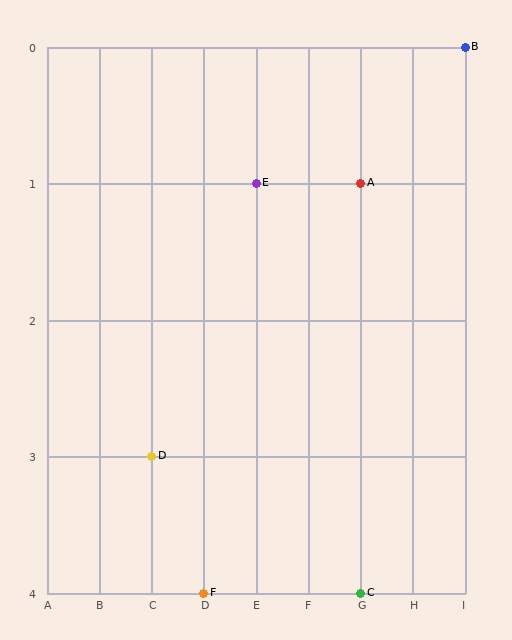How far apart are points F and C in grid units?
Points F and C are 3 columns apart.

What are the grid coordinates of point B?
Point B is at grid coordinates (I, 0).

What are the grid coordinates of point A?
Point A is at grid coordinates (G, 1).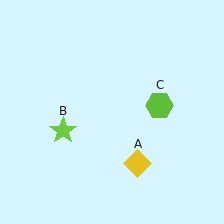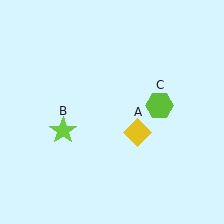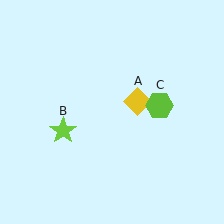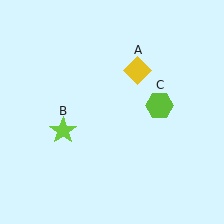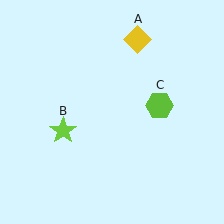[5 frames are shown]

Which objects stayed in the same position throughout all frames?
Lime star (object B) and lime hexagon (object C) remained stationary.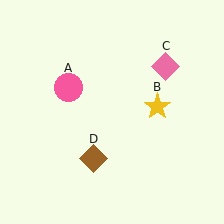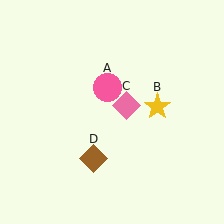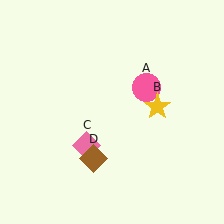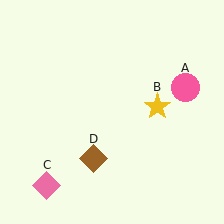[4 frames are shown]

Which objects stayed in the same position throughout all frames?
Yellow star (object B) and brown diamond (object D) remained stationary.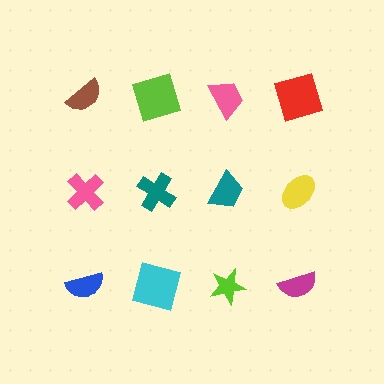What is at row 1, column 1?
A brown semicircle.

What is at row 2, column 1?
A pink cross.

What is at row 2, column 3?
A teal trapezoid.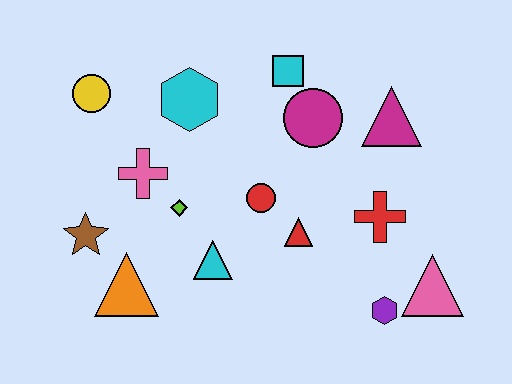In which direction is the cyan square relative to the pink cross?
The cyan square is to the right of the pink cross.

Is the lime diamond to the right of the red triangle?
No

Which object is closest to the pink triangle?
The purple hexagon is closest to the pink triangle.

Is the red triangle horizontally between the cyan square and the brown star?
No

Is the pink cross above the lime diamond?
Yes